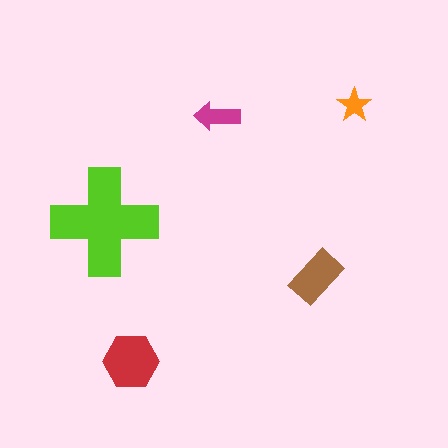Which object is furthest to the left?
The lime cross is leftmost.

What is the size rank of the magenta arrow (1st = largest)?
4th.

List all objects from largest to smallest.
The lime cross, the red hexagon, the brown rectangle, the magenta arrow, the orange star.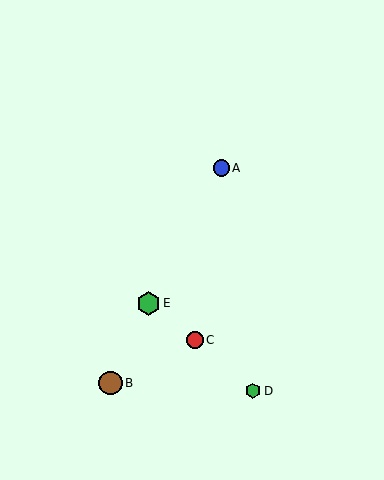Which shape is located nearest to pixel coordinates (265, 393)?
The green hexagon (labeled D) at (253, 391) is nearest to that location.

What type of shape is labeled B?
Shape B is a brown circle.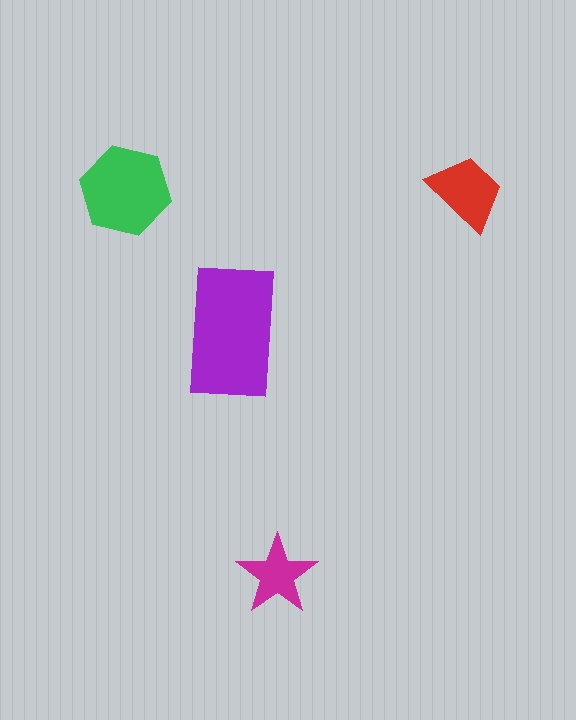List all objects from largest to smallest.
The purple rectangle, the green hexagon, the red trapezoid, the magenta star.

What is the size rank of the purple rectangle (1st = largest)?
1st.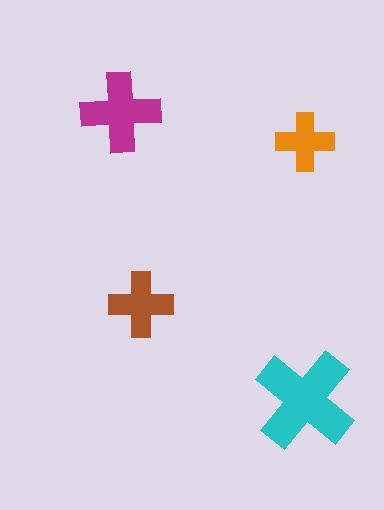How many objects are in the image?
There are 4 objects in the image.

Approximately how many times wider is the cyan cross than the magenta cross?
About 1.5 times wider.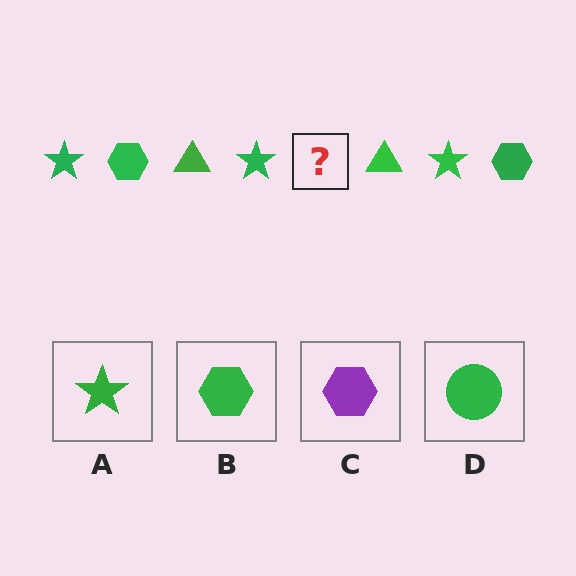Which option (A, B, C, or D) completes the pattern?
B.